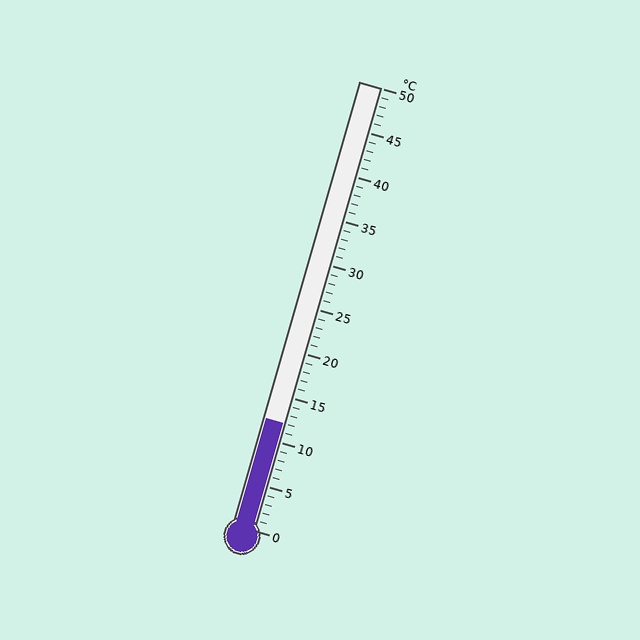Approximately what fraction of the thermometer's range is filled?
The thermometer is filled to approximately 25% of its range.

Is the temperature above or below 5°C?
The temperature is above 5°C.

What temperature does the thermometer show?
The thermometer shows approximately 12°C.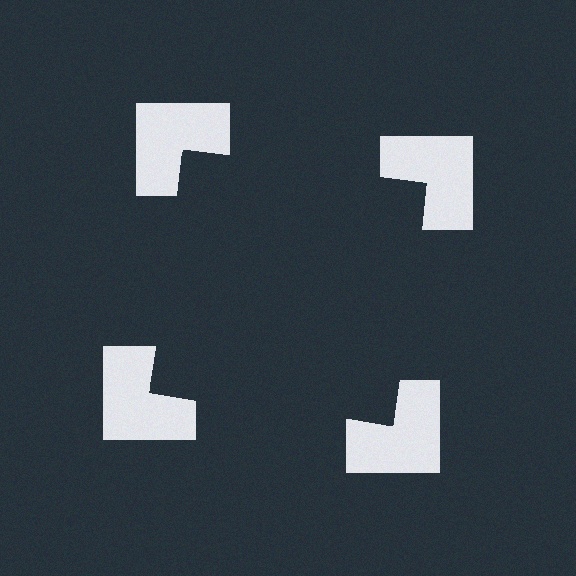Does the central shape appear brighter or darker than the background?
It typically appears slightly darker than the background, even though no actual brightness change is drawn.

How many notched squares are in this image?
There are 4 — one at each vertex of the illusory square.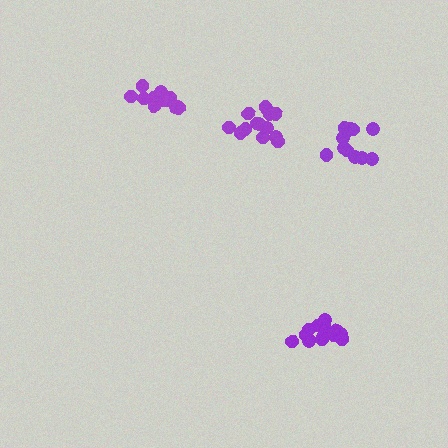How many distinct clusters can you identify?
There are 4 distinct clusters.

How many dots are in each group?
Group 1: 12 dots, Group 2: 17 dots, Group 3: 14 dots, Group 4: 14 dots (57 total).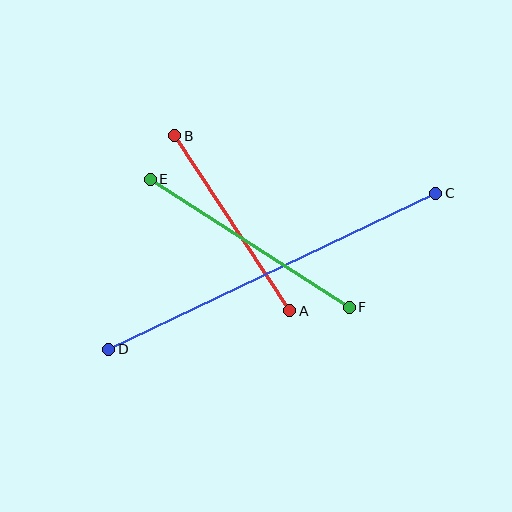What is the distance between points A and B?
The distance is approximately 209 pixels.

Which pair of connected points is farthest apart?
Points C and D are farthest apart.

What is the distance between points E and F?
The distance is approximately 236 pixels.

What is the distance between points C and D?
The distance is approximately 362 pixels.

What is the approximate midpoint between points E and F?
The midpoint is at approximately (250, 243) pixels.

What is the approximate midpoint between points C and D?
The midpoint is at approximately (272, 271) pixels.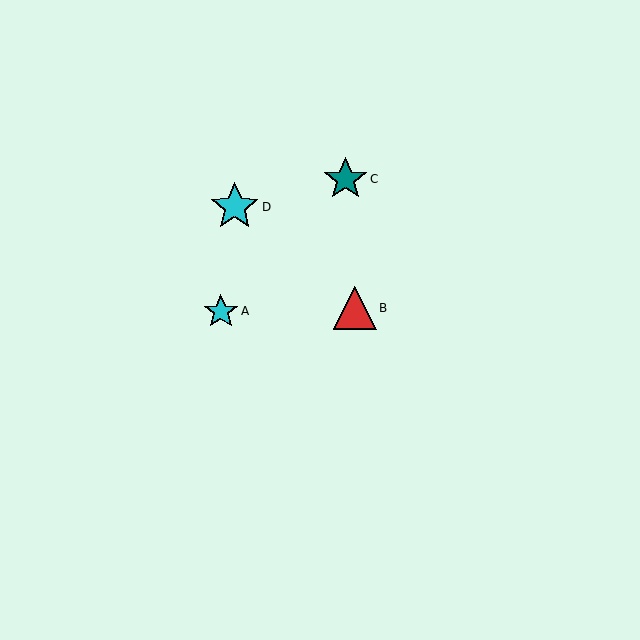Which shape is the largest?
The cyan star (labeled D) is the largest.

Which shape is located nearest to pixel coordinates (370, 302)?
The red triangle (labeled B) at (355, 308) is nearest to that location.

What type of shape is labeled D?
Shape D is a cyan star.